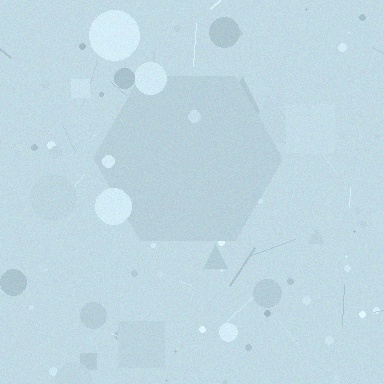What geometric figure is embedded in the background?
A hexagon is embedded in the background.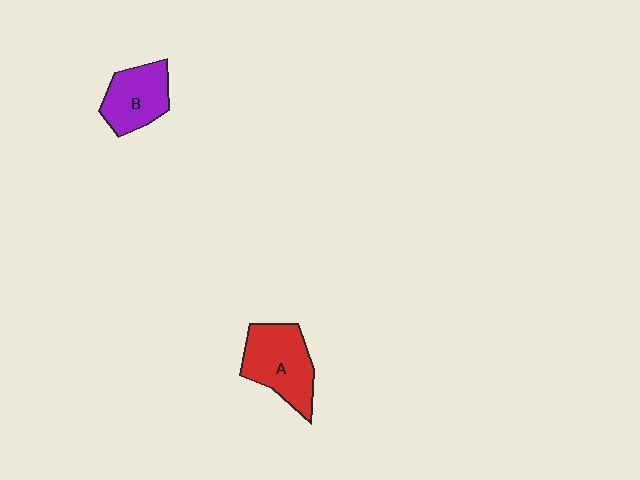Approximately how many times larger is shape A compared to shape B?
Approximately 1.3 times.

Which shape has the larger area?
Shape A (red).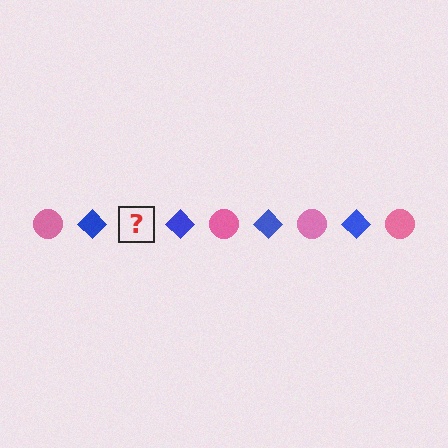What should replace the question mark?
The question mark should be replaced with a pink circle.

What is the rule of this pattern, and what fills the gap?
The rule is that the pattern alternates between pink circle and blue diamond. The gap should be filled with a pink circle.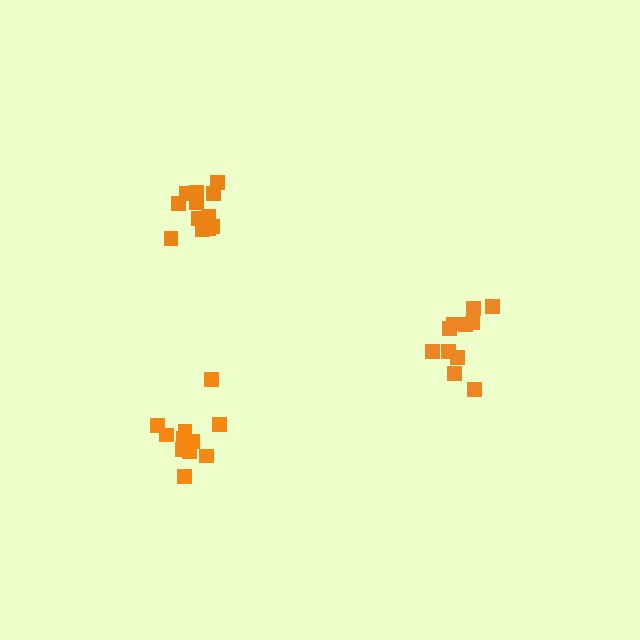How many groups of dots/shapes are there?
There are 3 groups.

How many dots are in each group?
Group 1: 12 dots, Group 2: 11 dots, Group 3: 11 dots (34 total).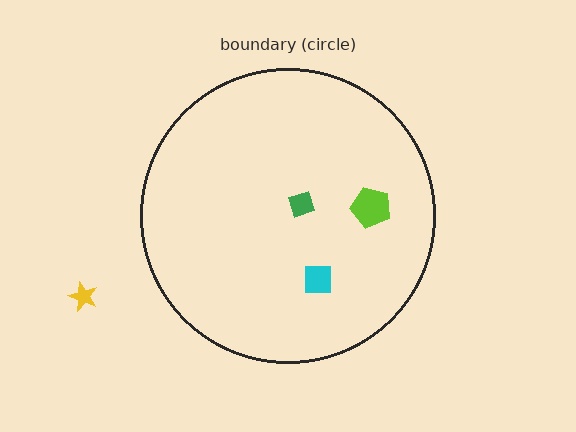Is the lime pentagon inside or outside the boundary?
Inside.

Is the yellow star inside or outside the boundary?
Outside.